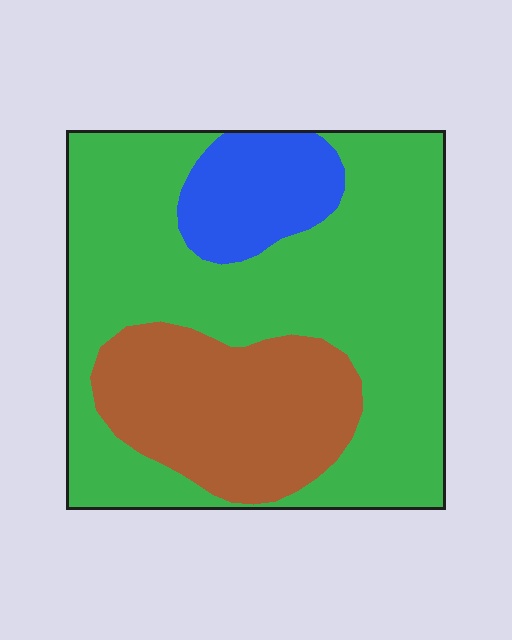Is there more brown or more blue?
Brown.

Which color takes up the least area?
Blue, at roughly 10%.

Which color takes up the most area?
Green, at roughly 65%.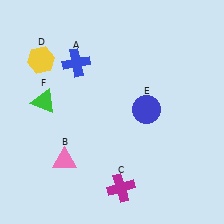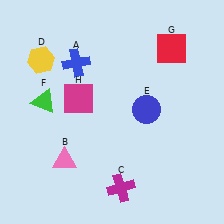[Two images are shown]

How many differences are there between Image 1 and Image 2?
There are 2 differences between the two images.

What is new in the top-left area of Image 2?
A magenta square (H) was added in the top-left area of Image 2.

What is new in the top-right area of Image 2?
A red square (G) was added in the top-right area of Image 2.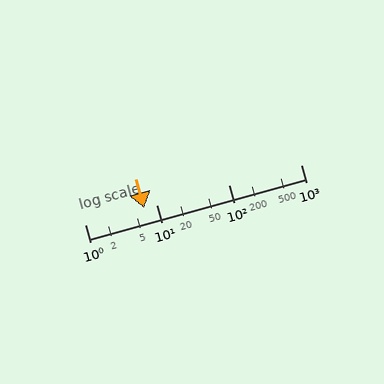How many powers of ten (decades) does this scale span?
The scale spans 3 decades, from 1 to 1000.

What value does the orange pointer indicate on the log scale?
The pointer indicates approximately 6.6.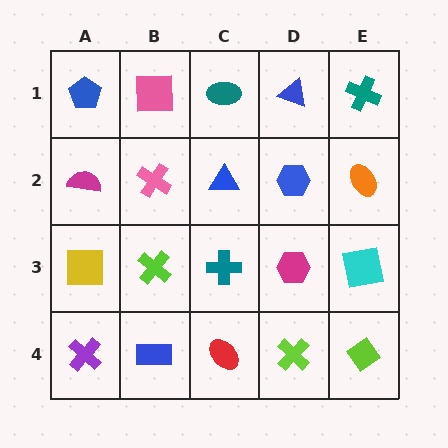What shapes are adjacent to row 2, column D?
A blue triangle (row 1, column D), a magenta hexagon (row 3, column D), a blue triangle (row 2, column C), an orange ellipse (row 2, column E).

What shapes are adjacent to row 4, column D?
A magenta hexagon (row 3, column D), a red ellipse (row 4, column C), a lime diamond (row 4, column E).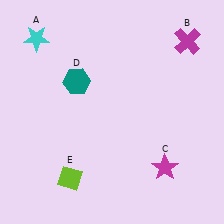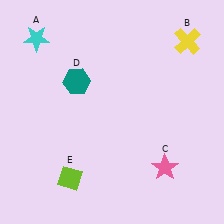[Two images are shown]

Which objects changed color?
B changed from magenta to yellow. C changed from magenta to pink.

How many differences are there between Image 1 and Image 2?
There are 2 differences between the two images.